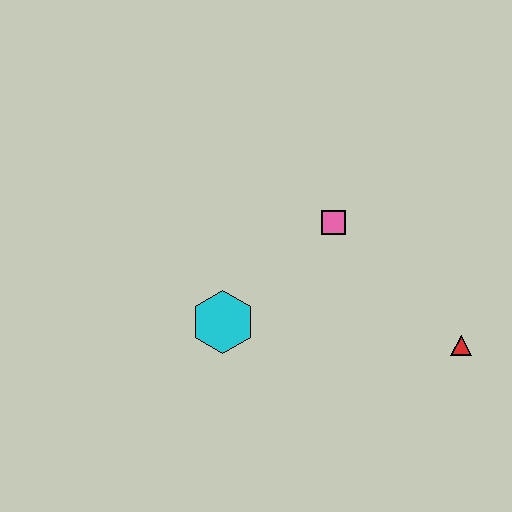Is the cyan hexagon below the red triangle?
No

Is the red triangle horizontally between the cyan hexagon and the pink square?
No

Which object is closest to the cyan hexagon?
The pink square is closest to the cyan hexagon.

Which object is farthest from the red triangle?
The cyan hexagon is farthest from the red triangle.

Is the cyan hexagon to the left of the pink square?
Yes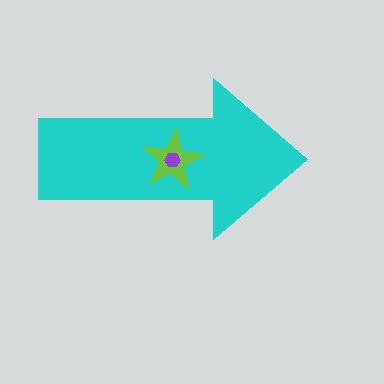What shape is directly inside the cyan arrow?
The lime star.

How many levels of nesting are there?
3.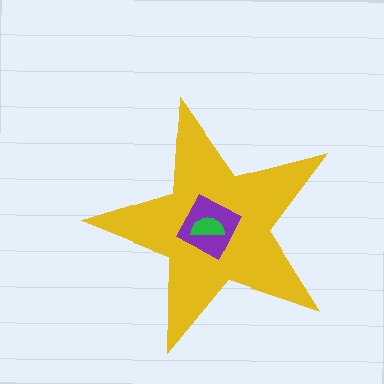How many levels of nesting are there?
3.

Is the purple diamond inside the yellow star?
Yes.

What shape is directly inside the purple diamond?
The green semicircle.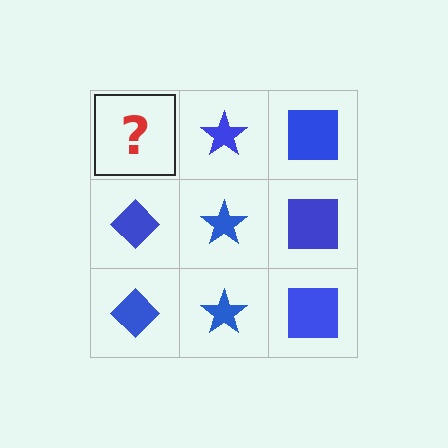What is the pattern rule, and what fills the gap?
The rule is that each column has a consistent shape. The gap should be filled with a blue diamond.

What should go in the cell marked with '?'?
The missing cell should contain a blue diamond.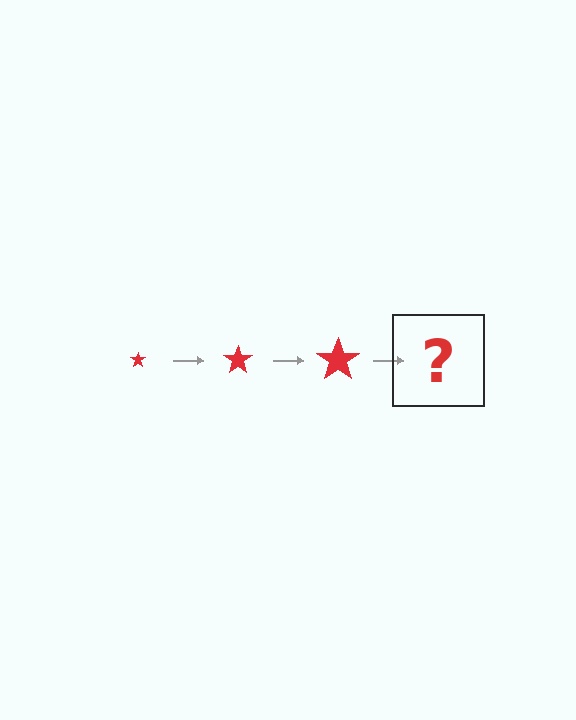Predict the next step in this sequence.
The next step is a red star, larger than the previous one.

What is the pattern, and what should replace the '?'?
The pattern is that the star gets progressively larger each step. The '?' should be a red star, larger than the previous one.